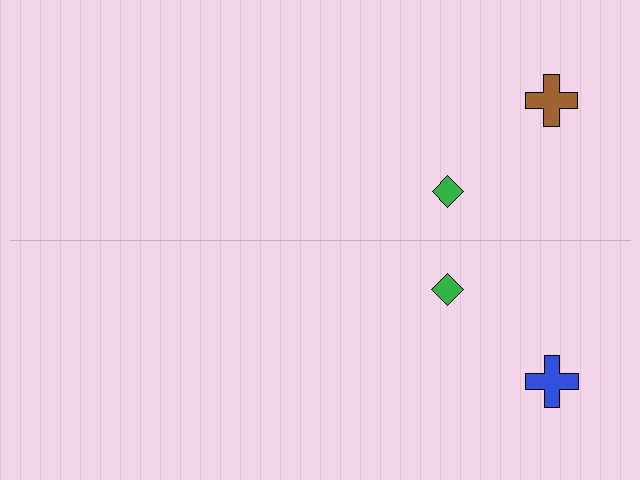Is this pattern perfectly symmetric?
No, the pattern is not perfectly symmetric. The blue cross on the bottom side breaks the symmetry — its mirror counterpart is brown.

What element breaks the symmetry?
The blue cross on the bottom side breaks the symmetry — its mirror counterpart is brown.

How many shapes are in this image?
There are 4 shapes in this image.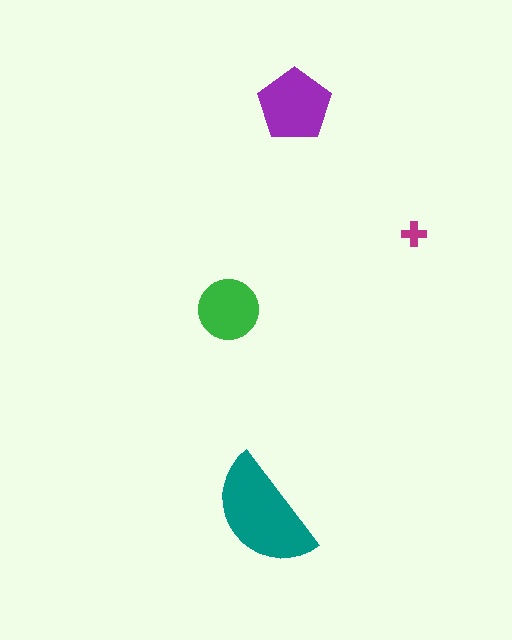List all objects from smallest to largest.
The magenta cross, the green circle, the purple pentagon, the teal semicircle.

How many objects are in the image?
There are 4 objects in the image.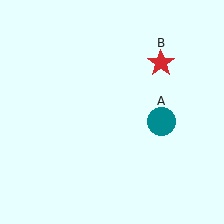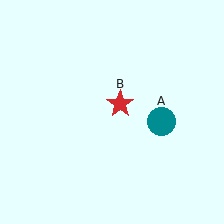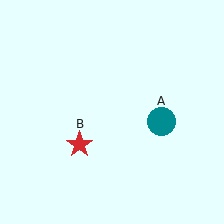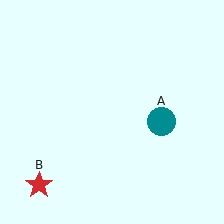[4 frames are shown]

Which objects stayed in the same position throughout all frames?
Teal circle (object A) remained stationary.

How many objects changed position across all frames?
1 object changed position: red star (object B).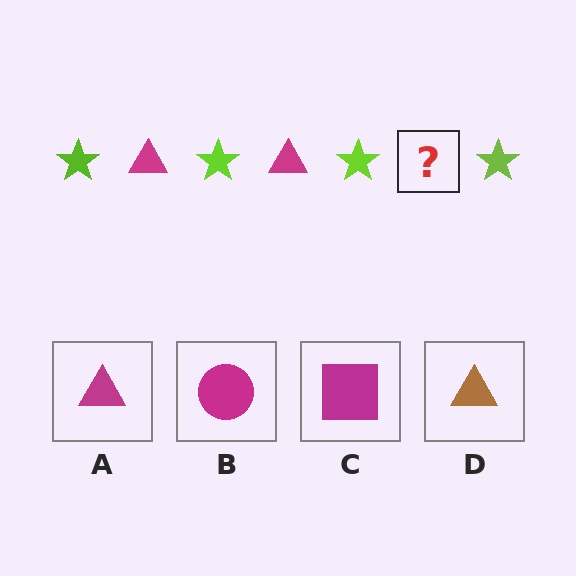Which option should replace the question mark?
Option A.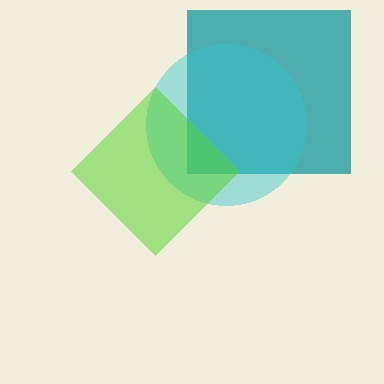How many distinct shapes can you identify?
There are 3 distinct shapes: a teal square, a cyan circle, a lime diamond.